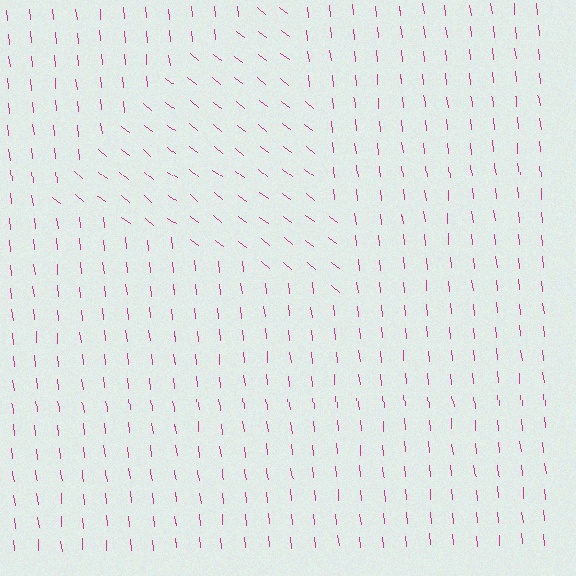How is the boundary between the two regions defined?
The boundary is defined purely by a change in line orientation (approximately 45 degrees difference). All lines are the same color and thickness.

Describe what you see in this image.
The image is filled with small magenta line segments. A triangle region in the image has lines oriented differently from the surrounding lines, creating a visible texture boundary.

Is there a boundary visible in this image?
Yes, there is a texture boundary formed by a change in line orientation.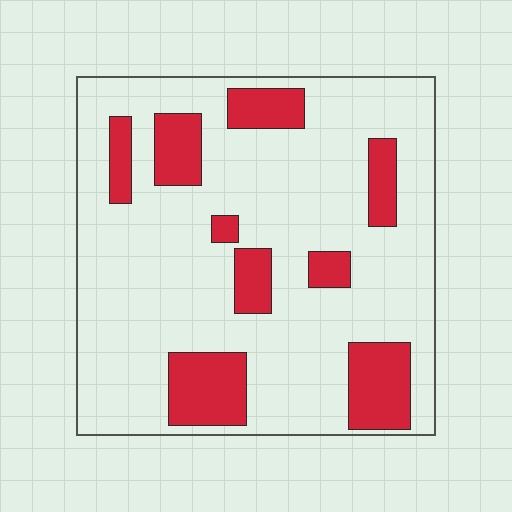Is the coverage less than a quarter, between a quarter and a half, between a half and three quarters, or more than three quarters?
Less than a quarter.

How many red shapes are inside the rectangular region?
9.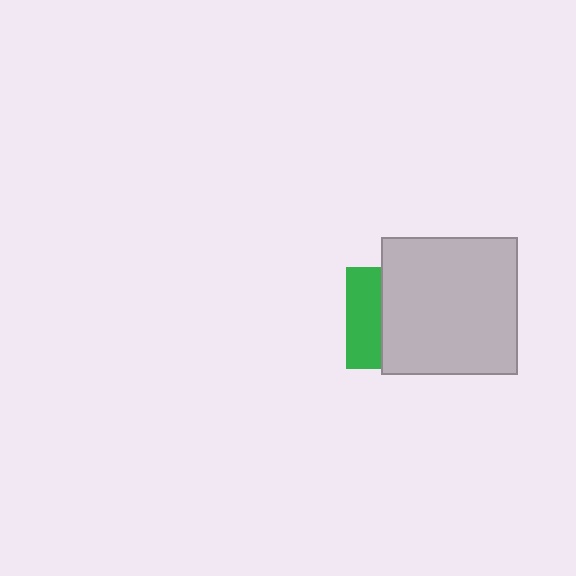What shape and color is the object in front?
The object in front is a light gray square.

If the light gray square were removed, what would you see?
You would see the complete green square.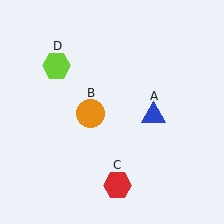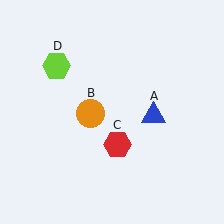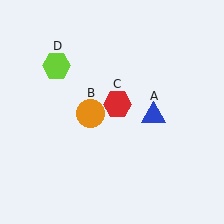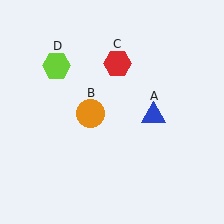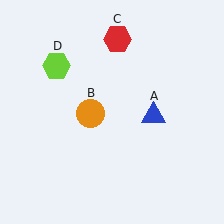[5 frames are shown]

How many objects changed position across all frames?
1 object changed position: red hexagon (object C).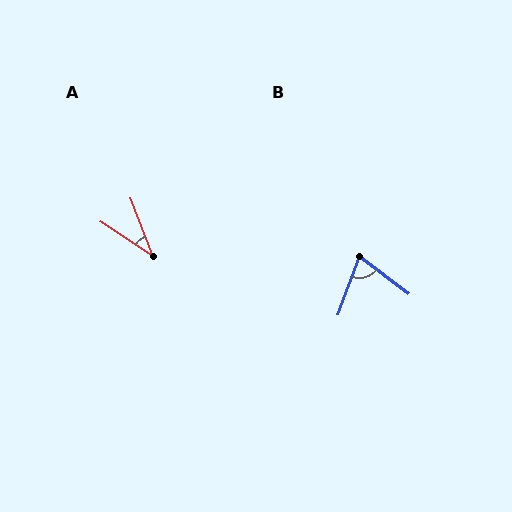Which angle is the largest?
B, at approximately 73 degrees.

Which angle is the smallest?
A, at approximately 35 degrees.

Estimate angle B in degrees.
Approximately 73 degrees.